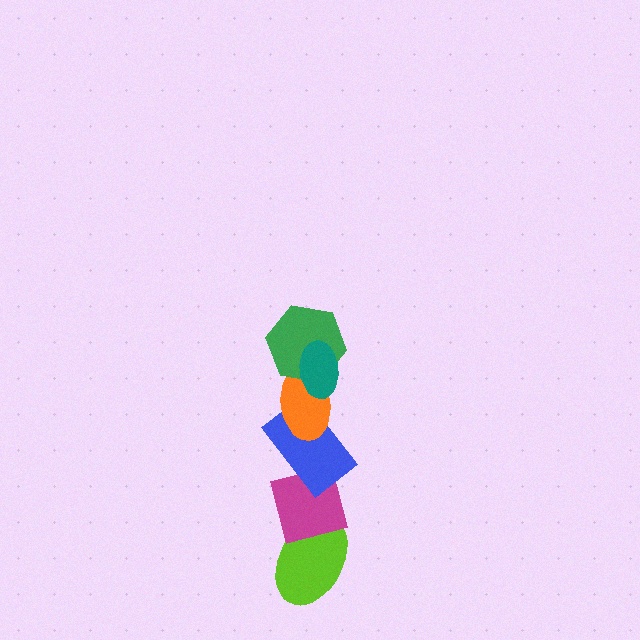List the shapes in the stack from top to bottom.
From top to bottom: the teal ellipse, the green hexagon, the orange ellipse, the blue rectangle, the magenta square, the lime ellipse.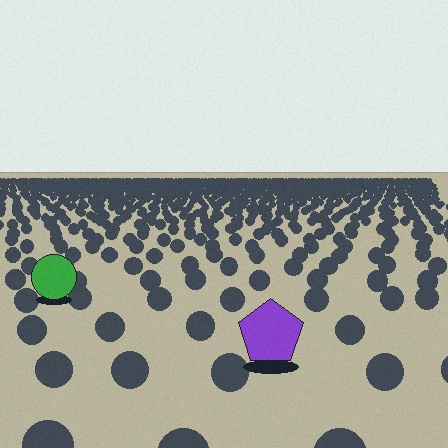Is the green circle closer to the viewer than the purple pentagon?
No. The purple pentagon is closer — you can tell from the texture gradient: the ground texture is coarser near it.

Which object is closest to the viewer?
The purple pentagon is closest. The texture marks near it are larger and more spread out.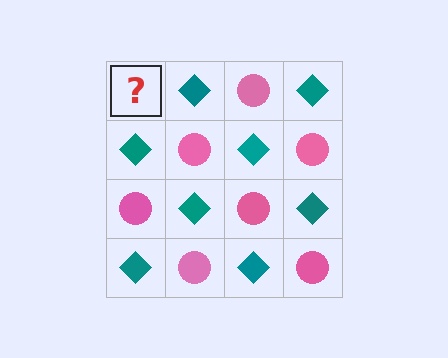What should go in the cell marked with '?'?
The missing cell should contain a pink circle.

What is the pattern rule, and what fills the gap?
The rule is that it alternates pink circle and teal diamond in a checkerboard pattern. The gap should be filled with a pink circle.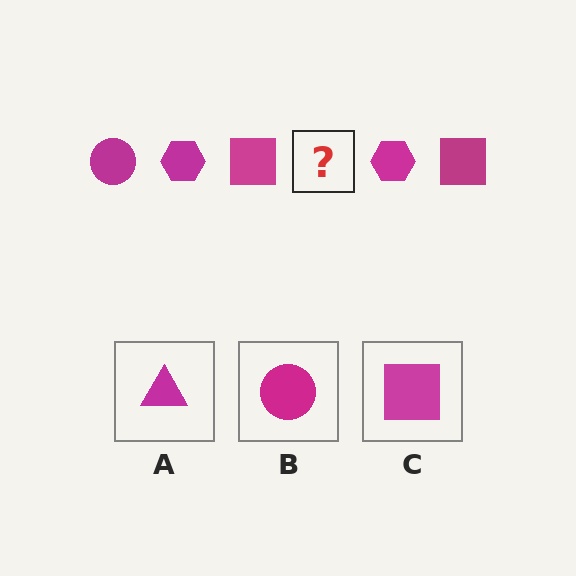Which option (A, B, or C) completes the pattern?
B.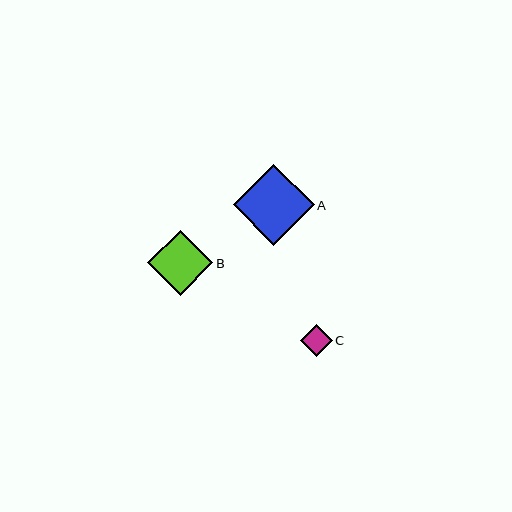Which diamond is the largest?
Diamond A is the largest with a size of approximately 81 pixels.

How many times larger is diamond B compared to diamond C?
Diamond B is approximately 2.0 times the size of diamond C.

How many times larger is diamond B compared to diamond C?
Diamond B is approximately 2.0 times the size of diamond C.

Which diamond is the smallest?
Diamond C is the smallest with a size of approximately 32 pixels.